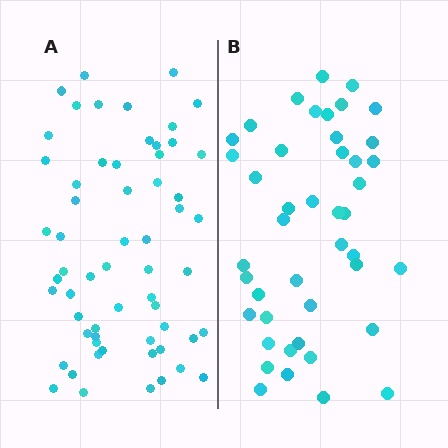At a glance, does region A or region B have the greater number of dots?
Region A (the left region) has more dots.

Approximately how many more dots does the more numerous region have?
Region A has approximately 15 more dots than region B.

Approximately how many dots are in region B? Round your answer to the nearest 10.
About 40 dots. (The exact count is 44, which rounds to 40.)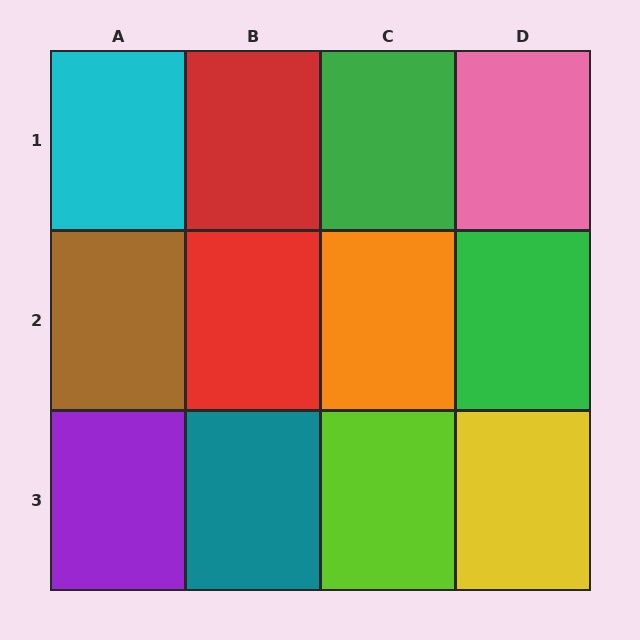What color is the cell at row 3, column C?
Lime.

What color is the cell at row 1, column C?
Green.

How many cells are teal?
1 cell is teal.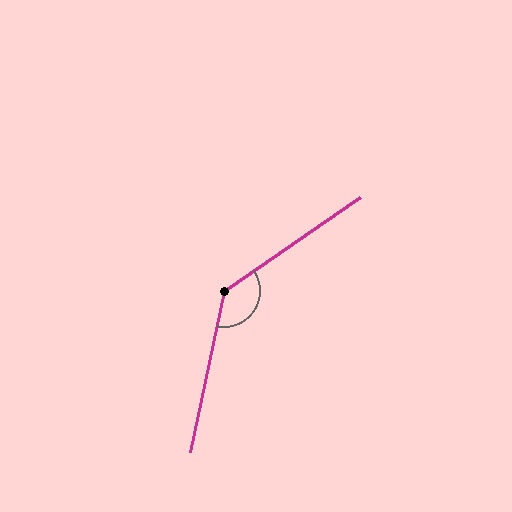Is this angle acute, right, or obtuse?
It is obtuse.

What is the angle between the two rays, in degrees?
Approximately 136 degrees.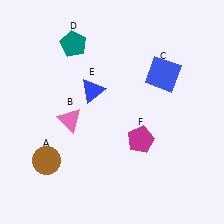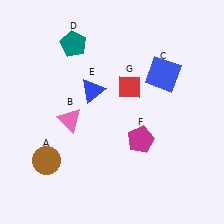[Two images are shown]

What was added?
A red diamond (G) was added in Image 2.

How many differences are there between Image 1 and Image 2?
There is 1 difference between the two images.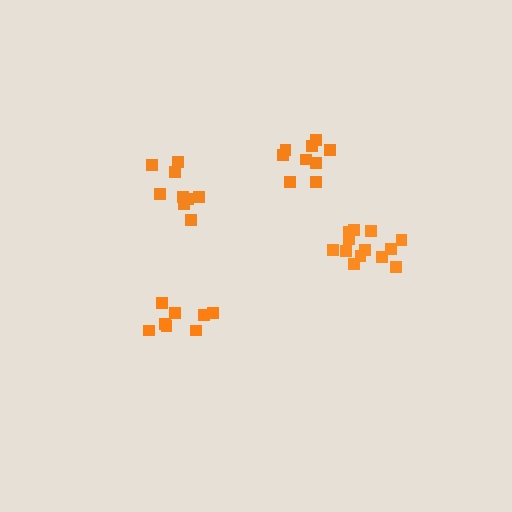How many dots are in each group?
Group 1: 9 dots, Group 2: 8 dots, Group 3: 13 dots, Group 4: 9 dots (39 total).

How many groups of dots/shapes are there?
There are 4 groups.